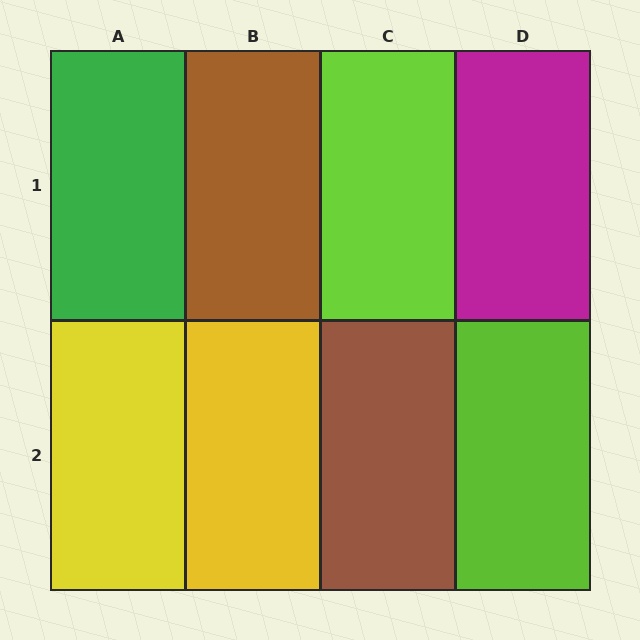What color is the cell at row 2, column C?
Brown.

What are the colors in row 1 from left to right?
Green, brown, lime, magenta.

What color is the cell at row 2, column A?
Yellow.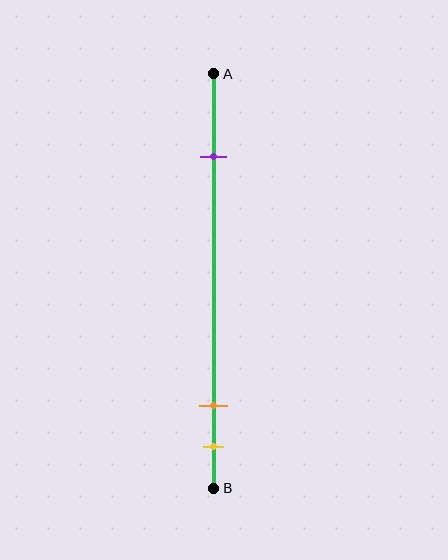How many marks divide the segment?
There are 3 marks dividing the segment.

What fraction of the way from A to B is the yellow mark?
The yellow mark is approximately 90% (0.9) of the way from A to B.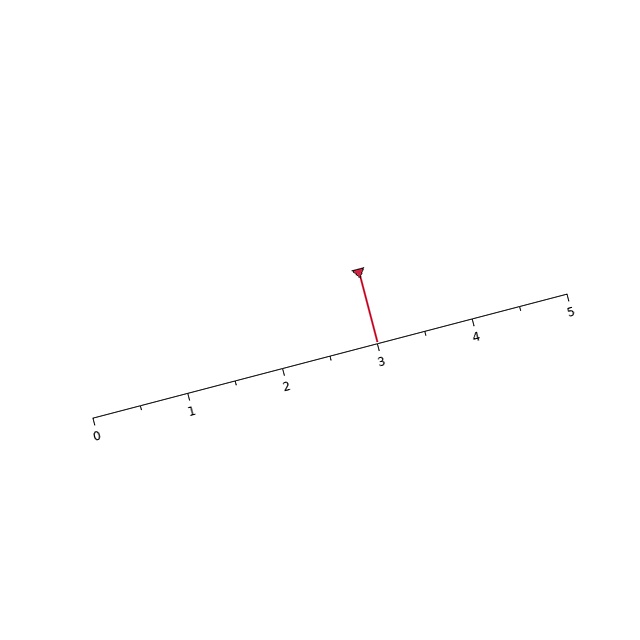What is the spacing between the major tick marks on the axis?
The major ticks are spaced 1 apart.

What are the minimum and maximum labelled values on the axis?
The axis runs from 0 to 5.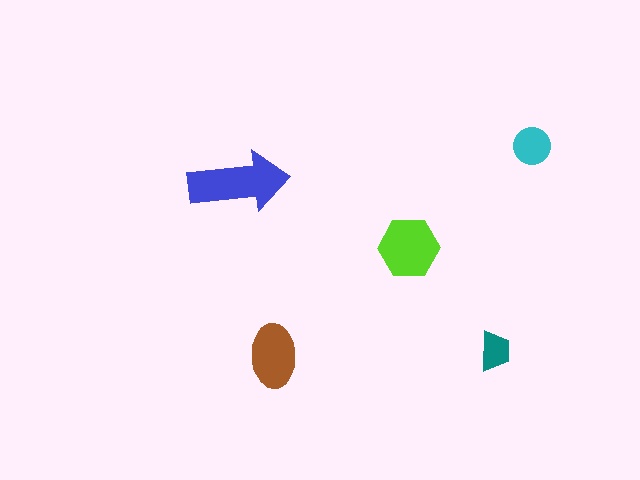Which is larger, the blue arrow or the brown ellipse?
The blue arrow.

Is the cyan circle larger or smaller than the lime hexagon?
Smaller.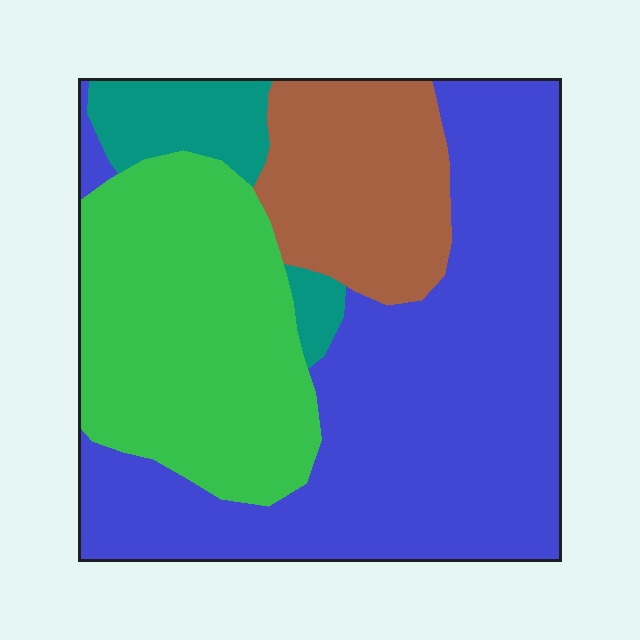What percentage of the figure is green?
Green covers about 30% of the figure.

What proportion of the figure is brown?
Brown covers roughly 15% of the figure.